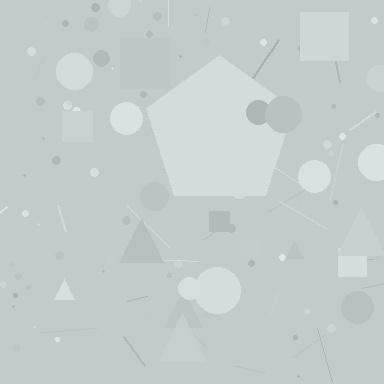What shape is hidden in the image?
A pentagon is hidden in the image.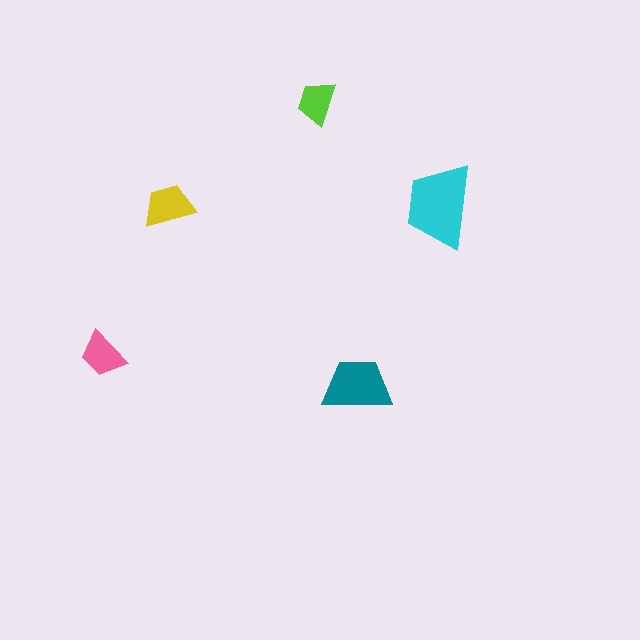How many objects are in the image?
There are 5 objects in the image.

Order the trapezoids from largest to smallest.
the cyan one, the teal one, the yellow one, the pink one, the lime one.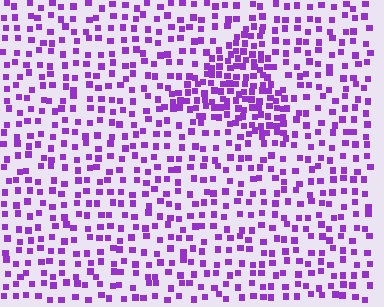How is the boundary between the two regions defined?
The boundary is defined by a change in element density (approximately 2.1x ratio). All elements are the same color, size, and shape.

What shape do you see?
I see a triangle.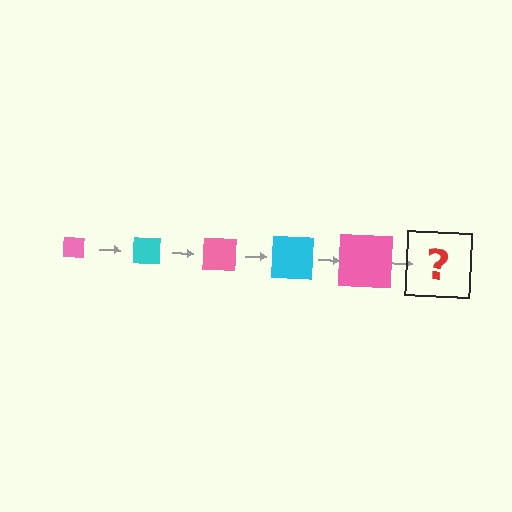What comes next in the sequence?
The next element should be a cyan square, larger than the previous one.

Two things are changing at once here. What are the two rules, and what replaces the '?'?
The two rules are that the square grows larger each step and the color cycles through pink and cyan. The '?' should be a cyan square, larger than the previous one.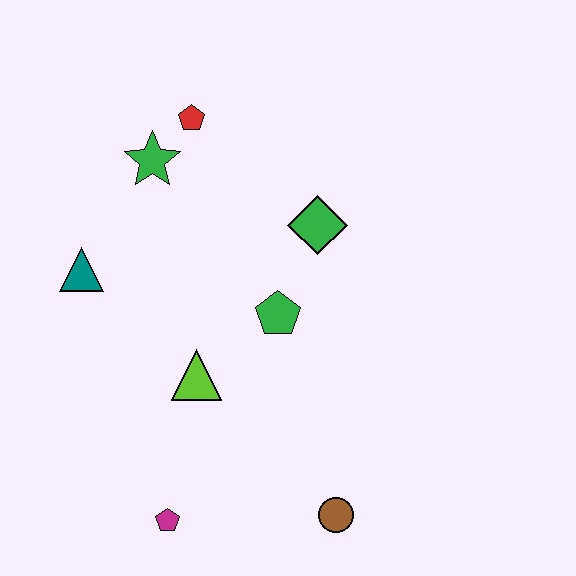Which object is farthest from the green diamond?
The magenta pentagon is farthest from the green diamond.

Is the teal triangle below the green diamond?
Yes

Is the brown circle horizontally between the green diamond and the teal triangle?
No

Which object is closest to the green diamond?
The green pentagon is closest to the green diamond.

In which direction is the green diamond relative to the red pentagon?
The green diamond is to the right of the red pentagon.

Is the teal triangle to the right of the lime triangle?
No